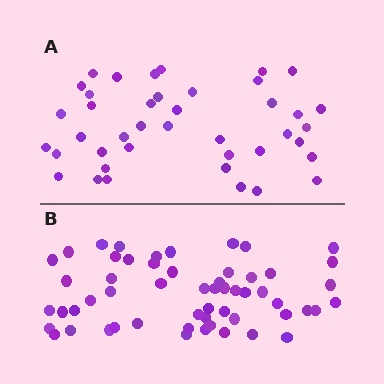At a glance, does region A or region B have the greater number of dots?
Region B (the bottom region) has more dots.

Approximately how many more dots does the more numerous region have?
Region B has approximately 15 more dots than region A.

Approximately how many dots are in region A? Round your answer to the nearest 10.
About 40 dots. (The exact count is 41, which rounds to 40.)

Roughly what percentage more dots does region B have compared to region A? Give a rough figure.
About 35% more.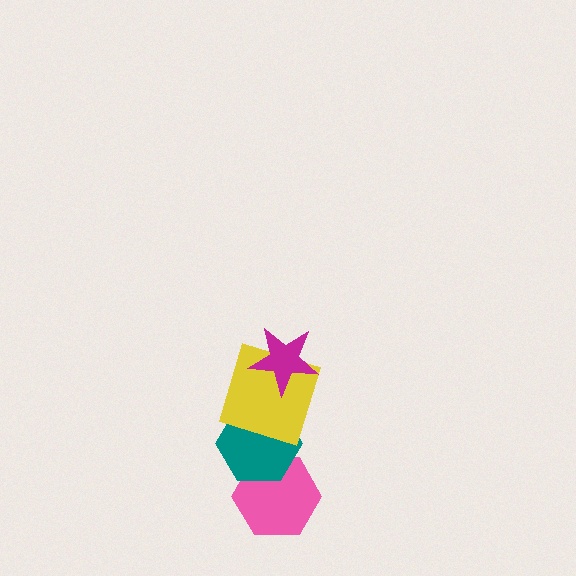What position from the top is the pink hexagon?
The pink hexagon is 4th from the top.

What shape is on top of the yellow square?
The magenta star is on top of the yellow square.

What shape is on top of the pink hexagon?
The teal hexagon is on top of the pink hexagon.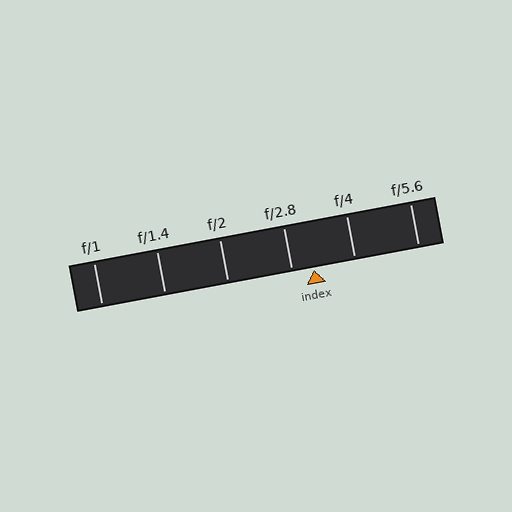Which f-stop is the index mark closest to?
The index mark is closest to f/2.8.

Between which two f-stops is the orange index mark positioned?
The index mark is between f/2.8 and f/4.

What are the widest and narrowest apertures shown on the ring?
The widest aperture shown is f/1 and the narrowest is f/5.6.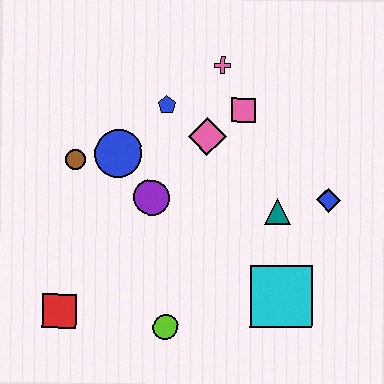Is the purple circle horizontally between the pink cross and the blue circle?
Yes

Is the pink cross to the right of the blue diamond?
No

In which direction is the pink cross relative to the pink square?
The pink cross is above the pink square.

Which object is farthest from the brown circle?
The blue diamond is farthest from the brown circle.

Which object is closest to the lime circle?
The red square is closest to the lime circle.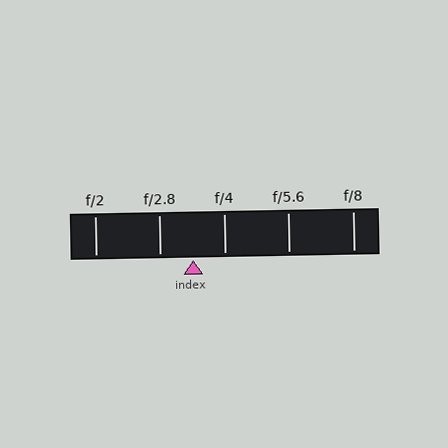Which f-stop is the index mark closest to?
The index mark is closest to f/4.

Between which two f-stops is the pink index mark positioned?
The index mark is between f/2.8 and f/4.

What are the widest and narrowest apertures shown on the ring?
The widest aperture shown is f/2 and the narrowest is f/8.